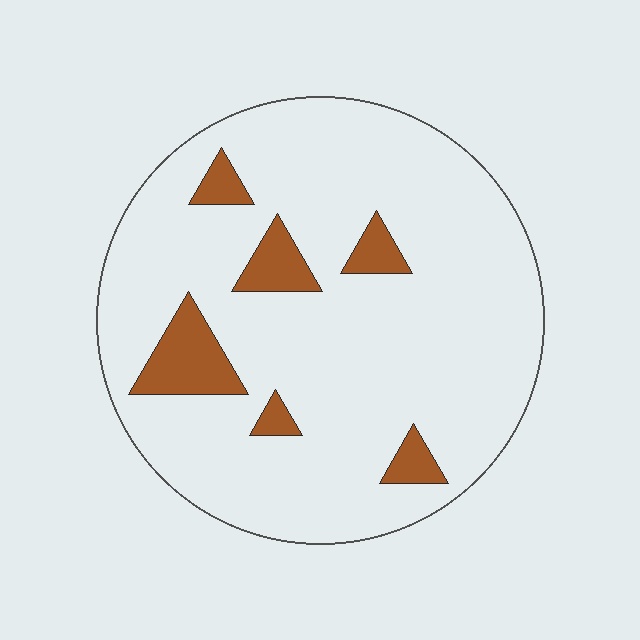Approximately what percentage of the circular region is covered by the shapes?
Approximately 10%.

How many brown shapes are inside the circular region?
6.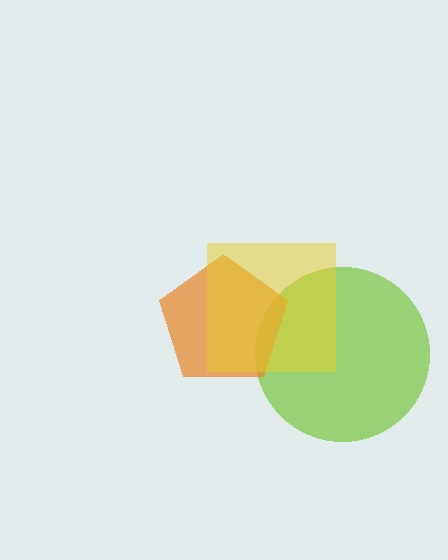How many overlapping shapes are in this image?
There are 3 overlapping shapes in the image.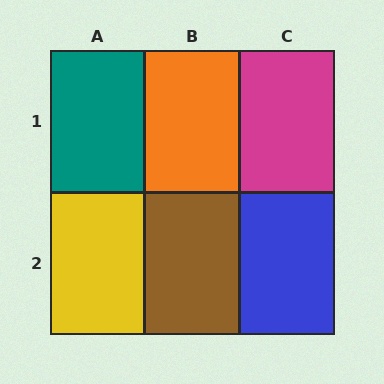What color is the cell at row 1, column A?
Teal.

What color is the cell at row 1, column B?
Orange.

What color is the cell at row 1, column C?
Magenta.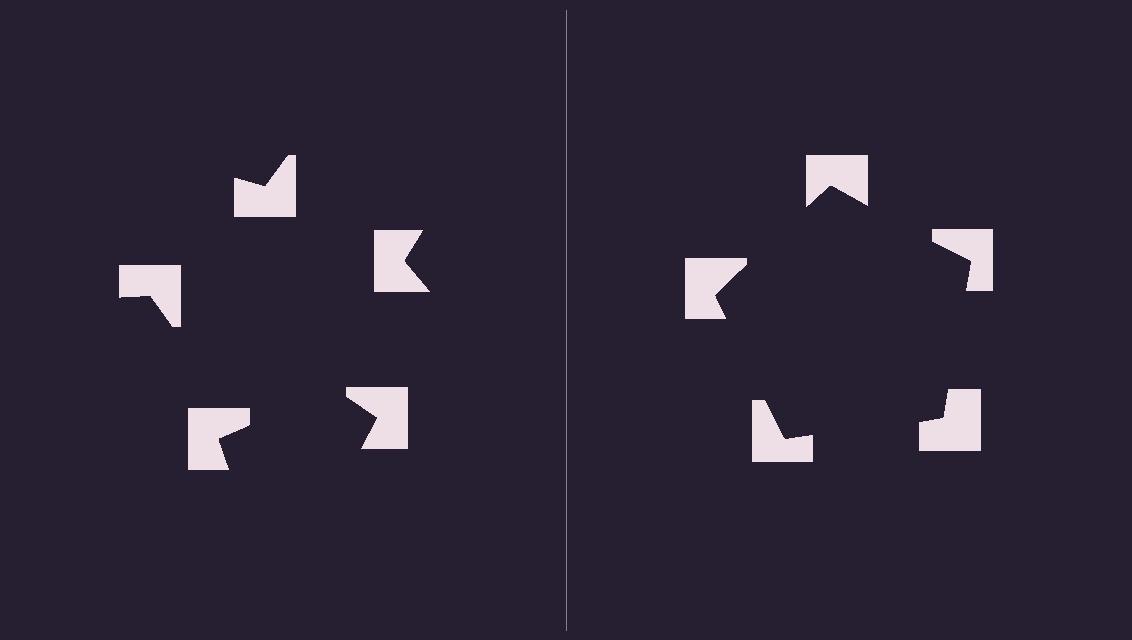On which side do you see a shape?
An illusory pentagon appears on the right side. On the left side the wedge cuts are rotated, so no coherent shape forms.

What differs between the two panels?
The notched squares are positioned identically on both sides; only the wedge orientations differ. On the right they align to a pentagon; on the left they are misaligned.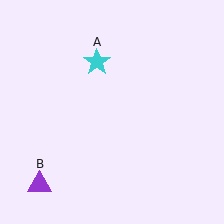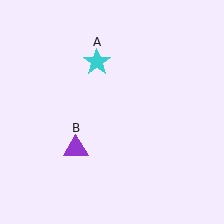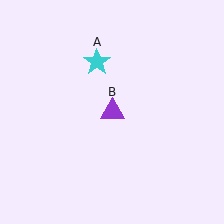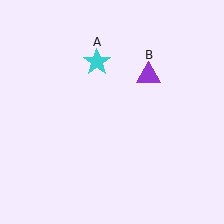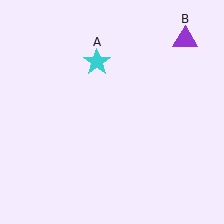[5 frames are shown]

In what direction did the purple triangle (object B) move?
The purple triangle (object B) moved up and to the right.